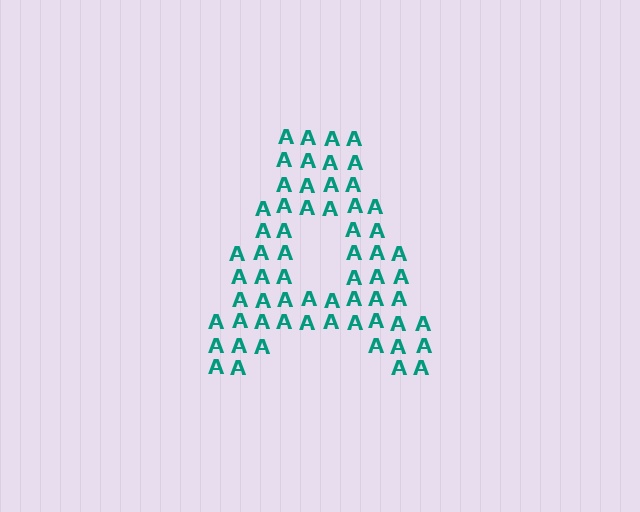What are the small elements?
The small elements are letter A's.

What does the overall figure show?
The overall figure shows the letter A.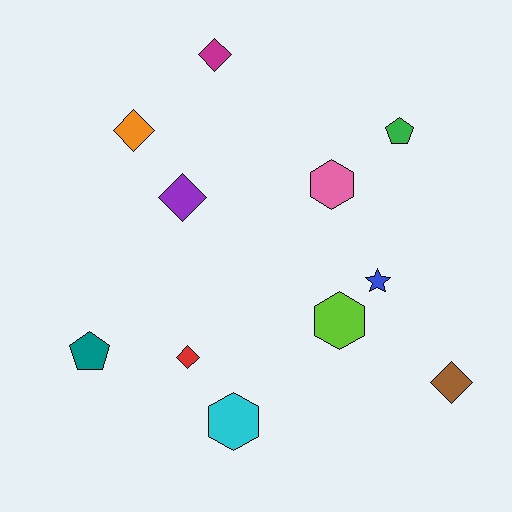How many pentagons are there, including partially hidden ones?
There are 2 pentagons.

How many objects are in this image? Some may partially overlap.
There are 11 objects.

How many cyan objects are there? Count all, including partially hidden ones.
There is 1 cyan object.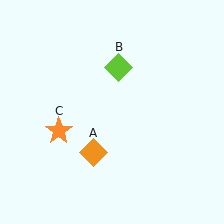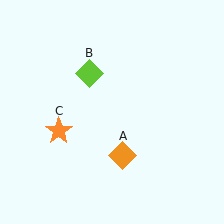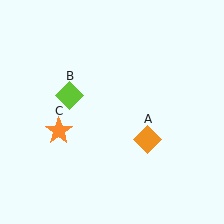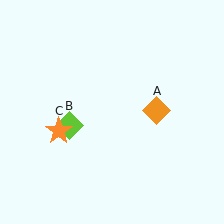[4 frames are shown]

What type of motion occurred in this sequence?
The orange diamond (object A), lime diamond (object B) rotated counterclockwise around the center of the scene.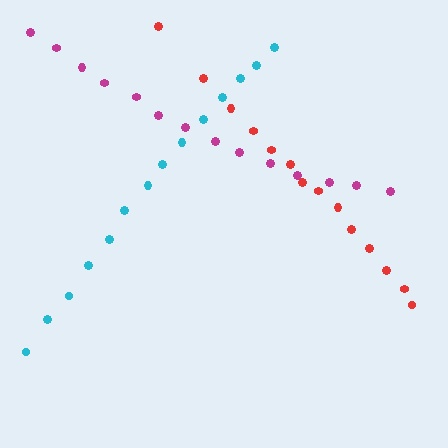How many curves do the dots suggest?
There are 3 distinct paths.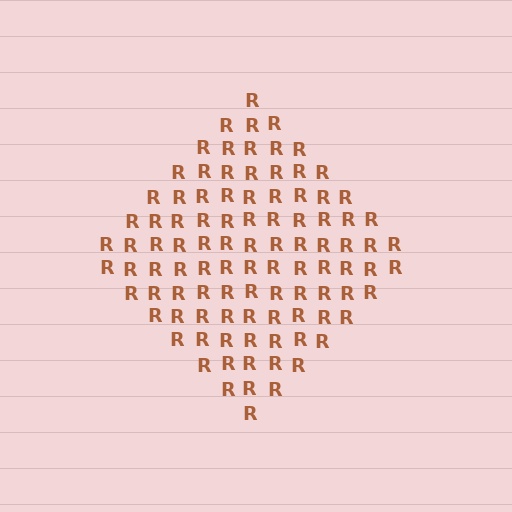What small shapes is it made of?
It is made of small letter R's.